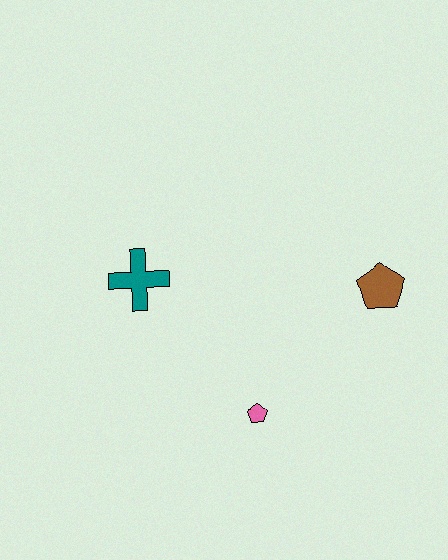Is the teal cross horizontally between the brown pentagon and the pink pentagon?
No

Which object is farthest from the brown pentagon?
The teal cross is farthest from the brown pentagon.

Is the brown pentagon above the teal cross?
No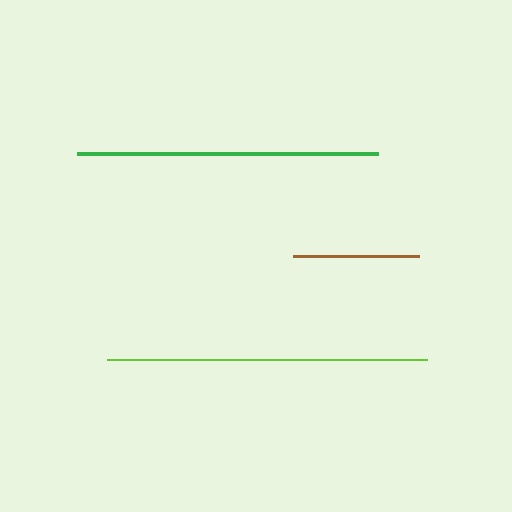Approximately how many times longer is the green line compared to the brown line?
The green line is approximately 2.4 times the length of the brown line.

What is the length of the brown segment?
The brown segment is approximately 126 pixels long.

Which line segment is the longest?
The lime line is the longest at approximately 320 pixels.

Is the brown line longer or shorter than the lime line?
The lime line is longer than the brown line.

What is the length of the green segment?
The green segment is approximately 300 pixels long.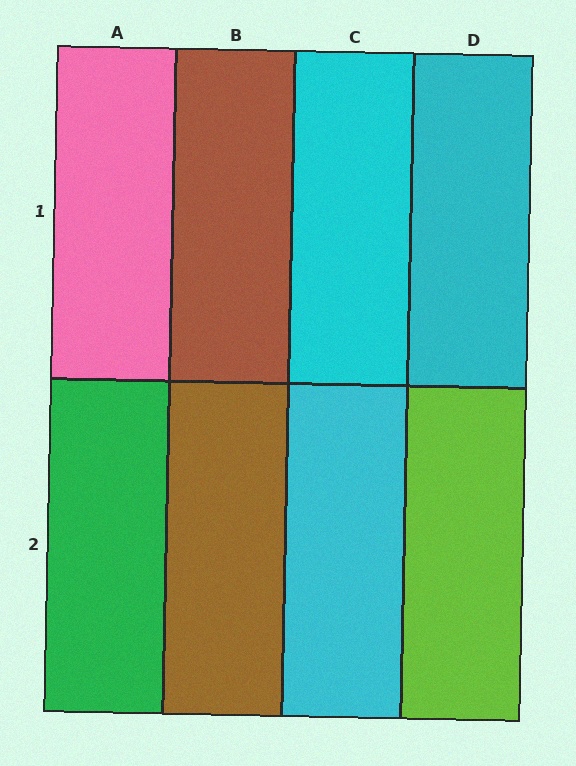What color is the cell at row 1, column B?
Brown.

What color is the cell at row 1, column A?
Pink.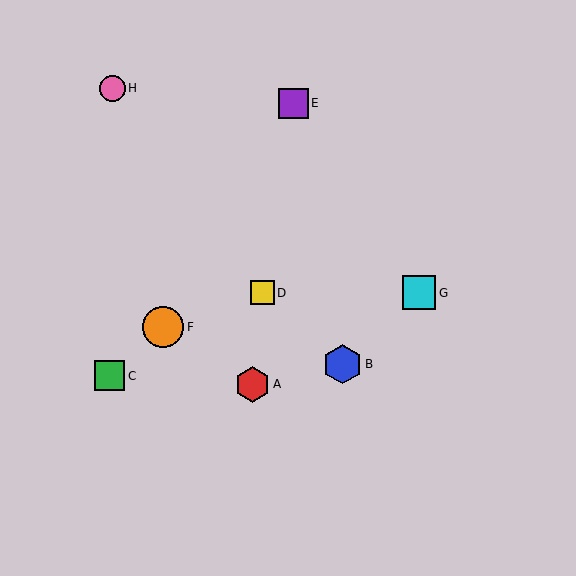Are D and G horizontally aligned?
Yes, both are at y≈293.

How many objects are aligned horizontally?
2 objects (D, G) are aligned horizontally.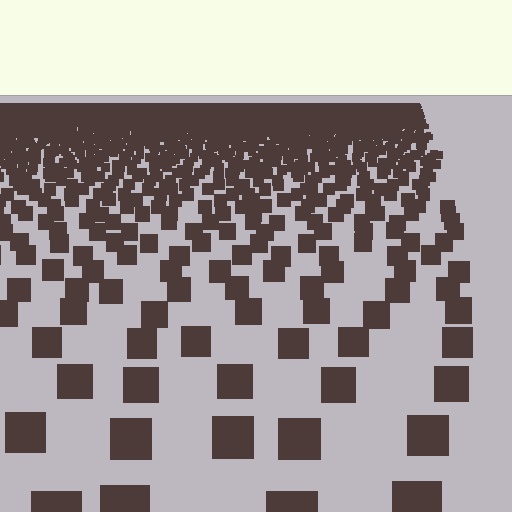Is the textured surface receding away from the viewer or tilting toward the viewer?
The surface is receding away from the viewer. Texture elements get smaller and denser toward the top.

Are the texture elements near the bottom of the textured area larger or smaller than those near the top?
Larger. Near the bottom, elements are closer to the viewer and appear at a bigger on-screen size.